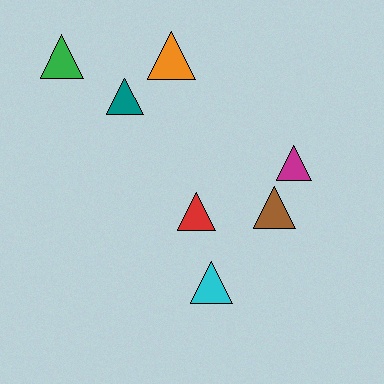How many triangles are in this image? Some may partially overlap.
There are 7 triangles.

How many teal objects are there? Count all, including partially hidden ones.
There is 1 teal object.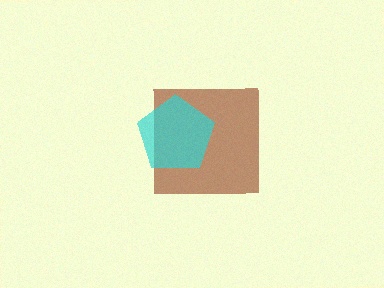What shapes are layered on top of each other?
The layered shapes are: a brown square, a cyan pentagon.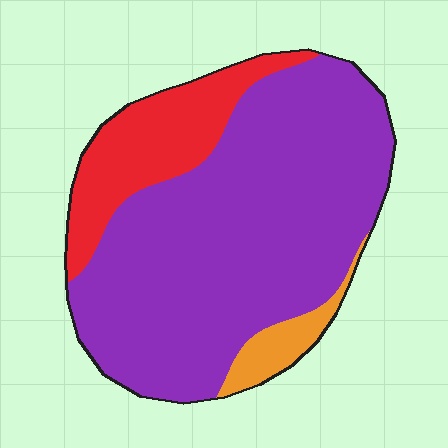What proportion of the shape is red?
Red covers about 20% of the shape.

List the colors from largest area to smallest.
From largest to smallest: purple, red, orange.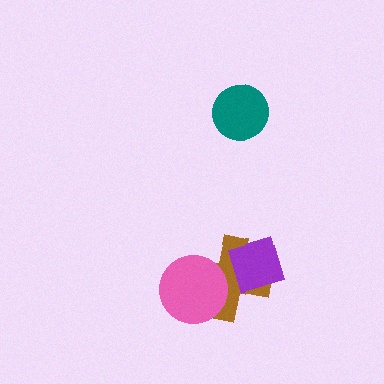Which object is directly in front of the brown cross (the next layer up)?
The purple diamond is directly in front of the brown cross.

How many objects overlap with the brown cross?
2 objects overlap with the brown cross.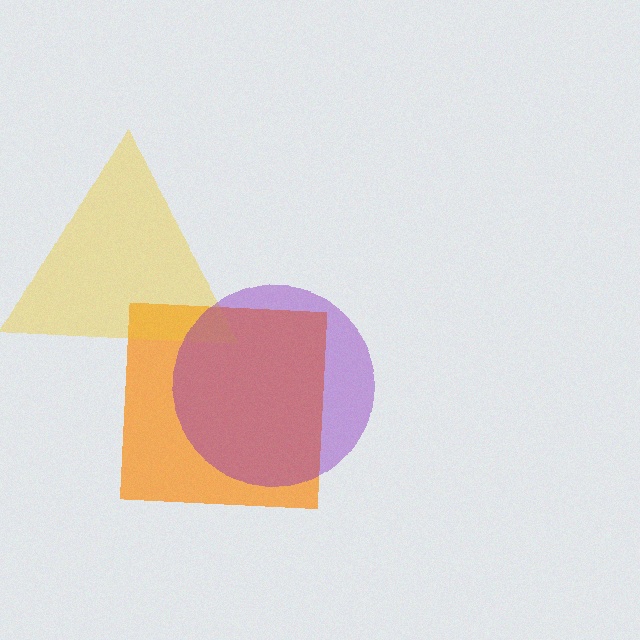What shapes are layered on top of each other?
The layered shapes are: an orange square, a yellow triangle, a purple circle.